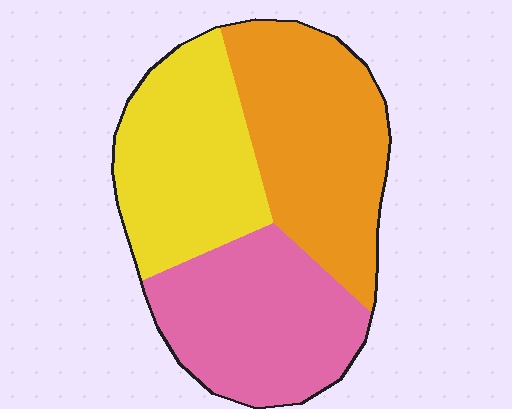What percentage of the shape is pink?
Pink takes up about one third (1/3) of the shape.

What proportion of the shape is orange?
Orange covers 36% of the shape.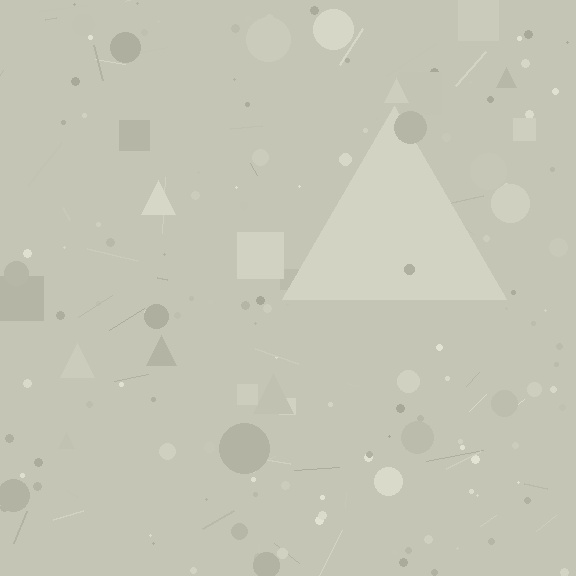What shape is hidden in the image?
A triangle is hidden in the image.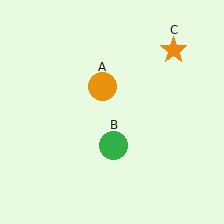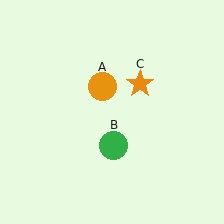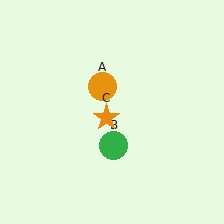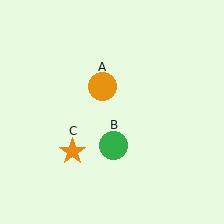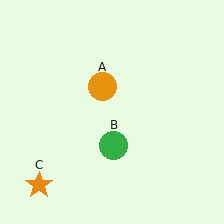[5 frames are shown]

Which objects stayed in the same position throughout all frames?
Orange circle (object A) and green circle (object B) remained stationary.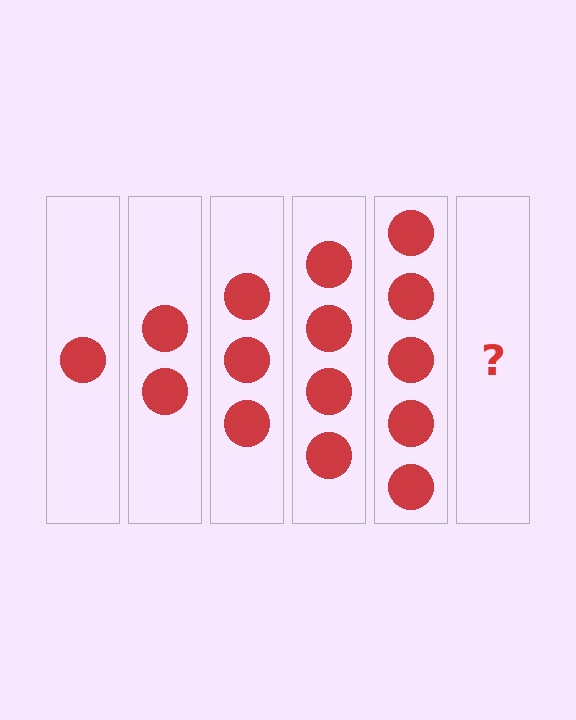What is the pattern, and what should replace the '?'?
The pattern is that each step adds one more circle. The '?' should be 6 circles.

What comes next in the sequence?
The next element should be 6 circles.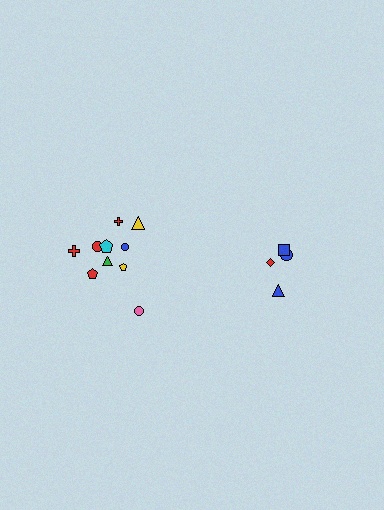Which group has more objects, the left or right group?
The left group.